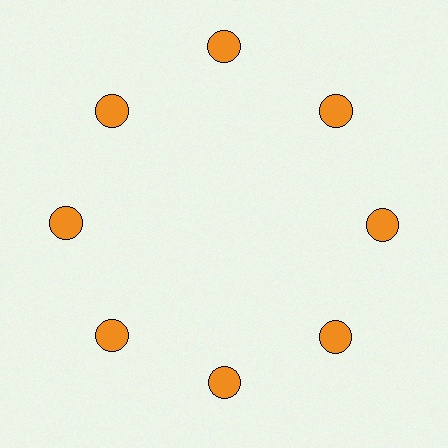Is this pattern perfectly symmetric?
No. The 8 orange circles are arranged in a ring, but one element near the 12 o'clock position is pushed outward from the center, breaking the 8-fold rotational symmetry.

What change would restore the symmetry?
The symmetry would be restored by moving it inward, back onto the ring so that all 8 circles sit at equal angles and equal distance from the center.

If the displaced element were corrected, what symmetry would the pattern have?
It would have 8-fold rotational symmetry — the pattern would map onto itself every 45 degrees.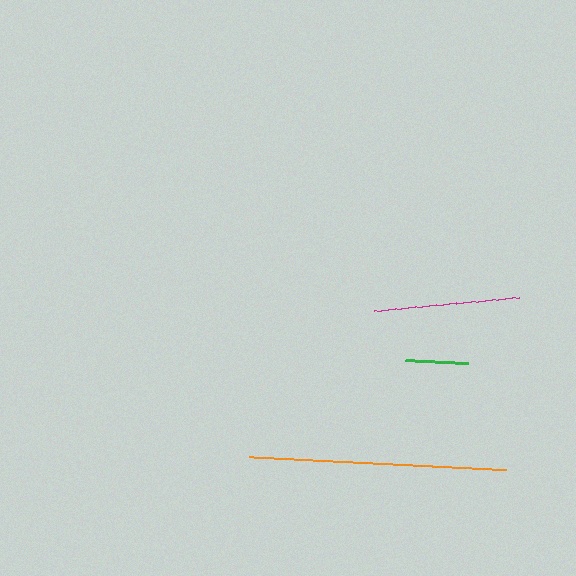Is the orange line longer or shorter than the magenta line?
The orange line is longer than the magenta line.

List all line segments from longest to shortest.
From longest to shortest: orange, magenta, green.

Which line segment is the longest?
The orange line is the longest at approximately 256 pixels.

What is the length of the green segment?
The green segment is approximately 63 pixels long.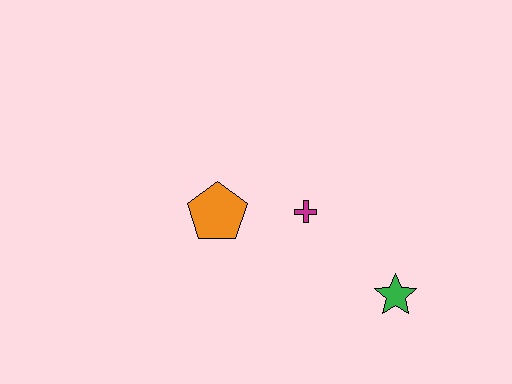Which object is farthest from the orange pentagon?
The green star is farthest from the orange pentagon.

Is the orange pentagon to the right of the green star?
No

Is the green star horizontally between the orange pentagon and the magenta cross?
No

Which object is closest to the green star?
The magenta cross is closest to the green star.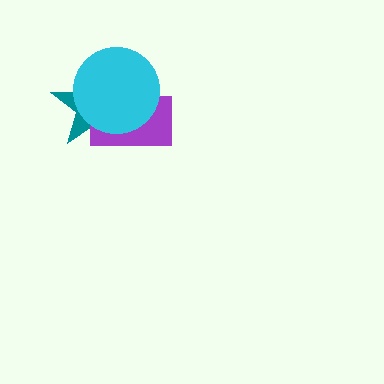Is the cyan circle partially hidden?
No, no other shape covers it.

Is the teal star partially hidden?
Yes, it is partially covered by another shape.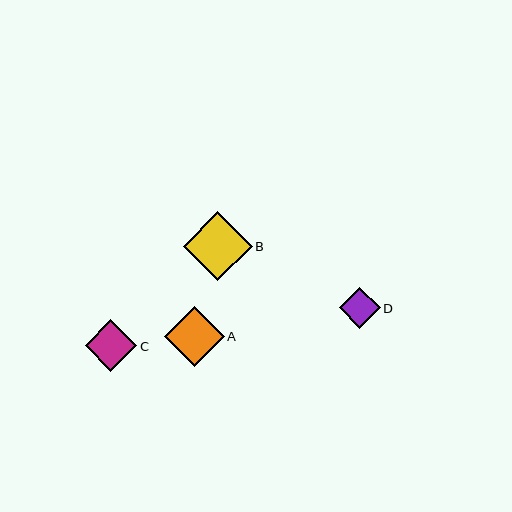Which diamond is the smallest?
Diamond D is the smallest with a size of approximately 41 pixels.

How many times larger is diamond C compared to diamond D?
Diamond C is approximately 1.3 times the size of diamond D.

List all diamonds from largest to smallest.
From largest to smallest: B, A, C, D.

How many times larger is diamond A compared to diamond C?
Diamond A is approximately 1.2 times the size of diamond C.